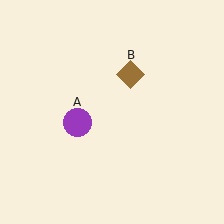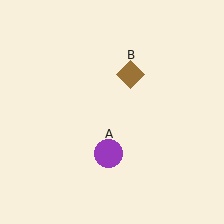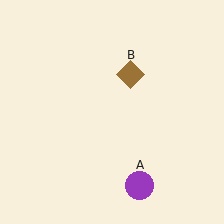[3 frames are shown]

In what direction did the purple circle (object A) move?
The purple circle (object A) moved down and to the right.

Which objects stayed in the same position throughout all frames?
Brown diamond (object B) remained stationary.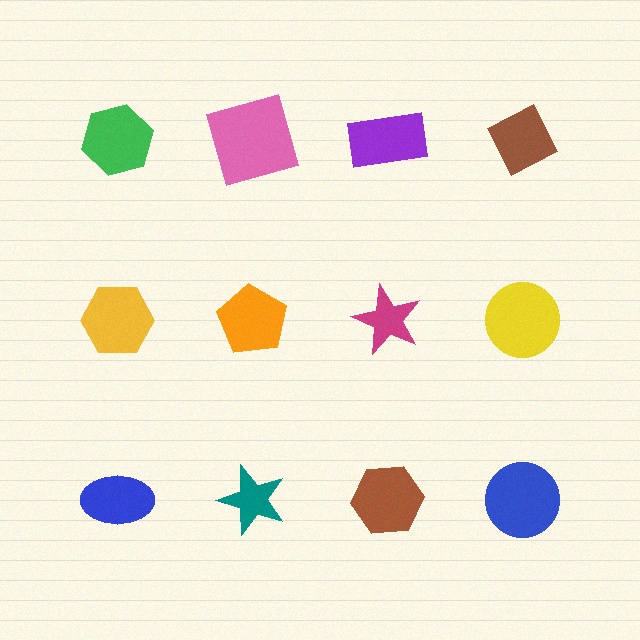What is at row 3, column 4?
A blue circle.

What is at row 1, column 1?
A green hexagon.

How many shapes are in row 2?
4 shapes.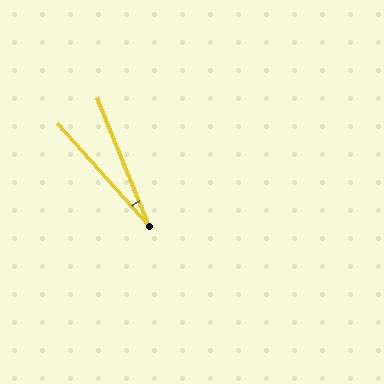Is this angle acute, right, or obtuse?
It is acute.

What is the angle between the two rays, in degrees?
Approximately 20 degrees.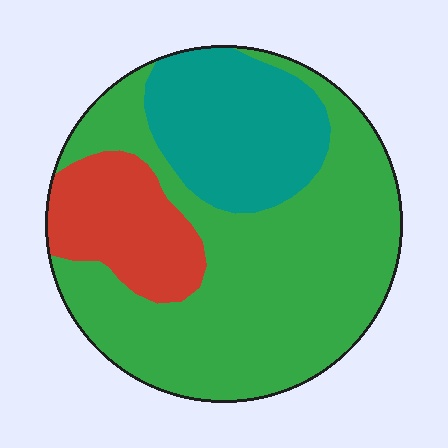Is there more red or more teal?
Teal.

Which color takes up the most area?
Green, at roughly 60%.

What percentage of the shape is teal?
Teal covers about 25% of the shape.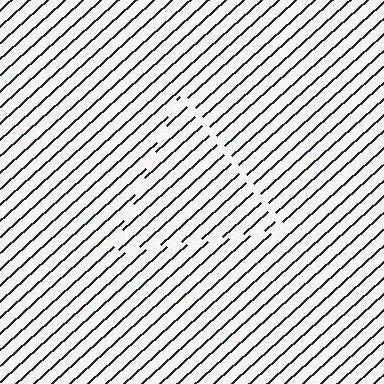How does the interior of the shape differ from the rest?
The interior of the shape contains the same grating, shifted by half a period — the contour is defined by the phase discontinuity where line-ends from the inner and outer gratings abut.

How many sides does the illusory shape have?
3 sides — the line-ends trace a triangle.